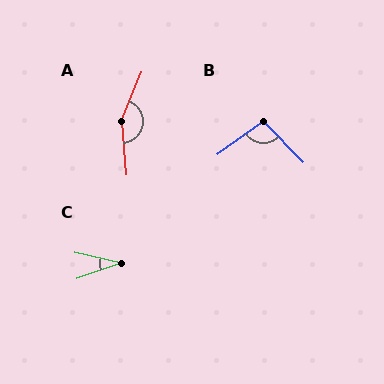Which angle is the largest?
A, at approximately 153 degrees.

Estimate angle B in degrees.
Approximately 98 degrees.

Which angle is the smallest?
C, at approximately 31 degrees.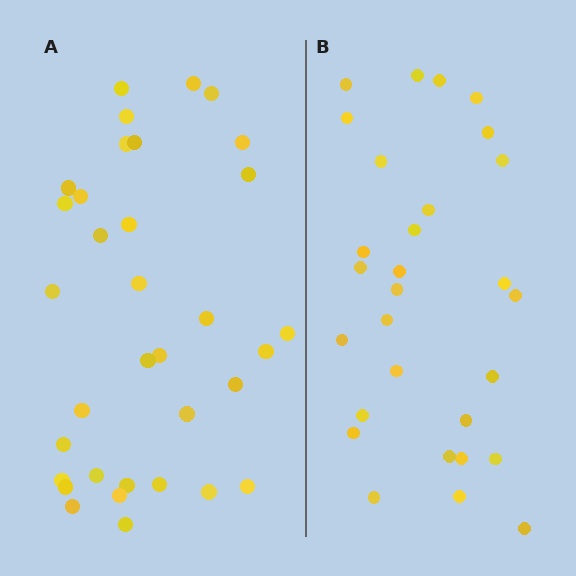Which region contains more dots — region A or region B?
Region A (the left region) has more dots.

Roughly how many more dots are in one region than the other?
Region A has about 5 more dots than region B.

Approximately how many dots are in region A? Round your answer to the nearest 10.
About 30 dots. (The exact count is 34, which rounds to 30.)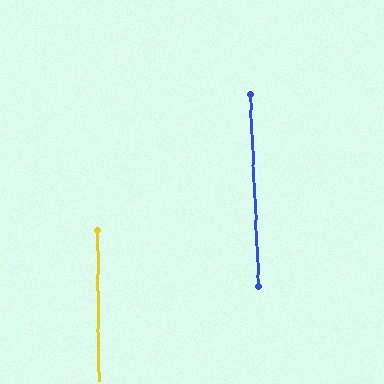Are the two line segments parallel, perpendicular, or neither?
Parallel — their directions differ by only 2.0°.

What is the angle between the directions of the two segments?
Approximately 2 degrees.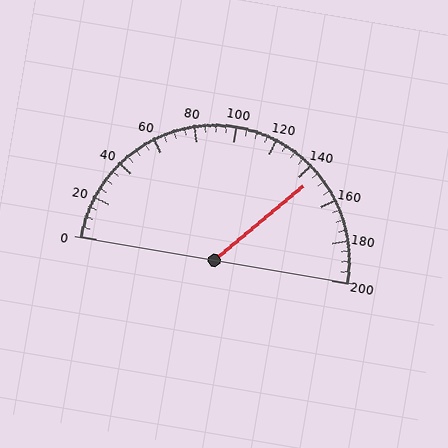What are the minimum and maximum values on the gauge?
The gauge ranges from 0 to 200.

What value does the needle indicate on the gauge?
The needle indicates approximately 145.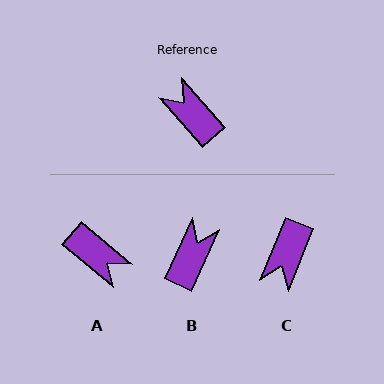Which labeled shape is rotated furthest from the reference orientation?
A, about 171 degrees away.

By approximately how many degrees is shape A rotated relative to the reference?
Approximately 171 degrees clockwise.